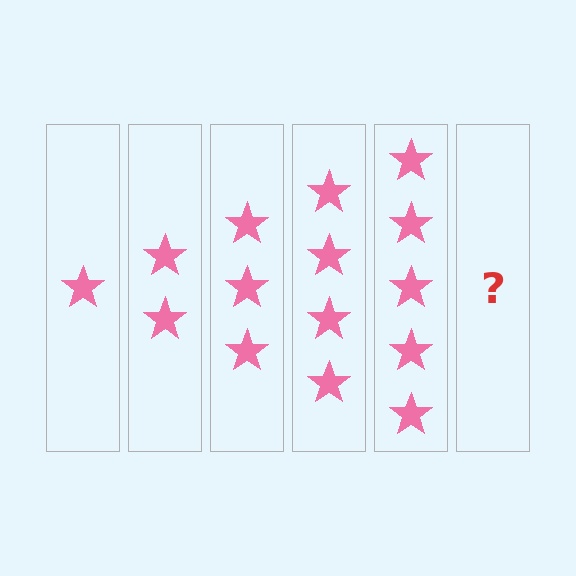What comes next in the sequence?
The next element should be 6 stars.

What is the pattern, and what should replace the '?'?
The pattern is that each step adds one more star. The '?' should be 6 stars.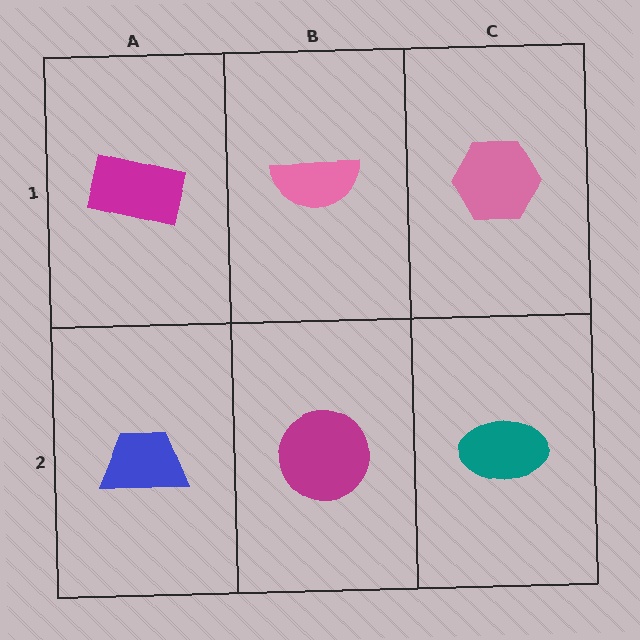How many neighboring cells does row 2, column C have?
2.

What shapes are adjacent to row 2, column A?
A magenta rectangle (row 1, column A), a magenta circle (row 2, column B).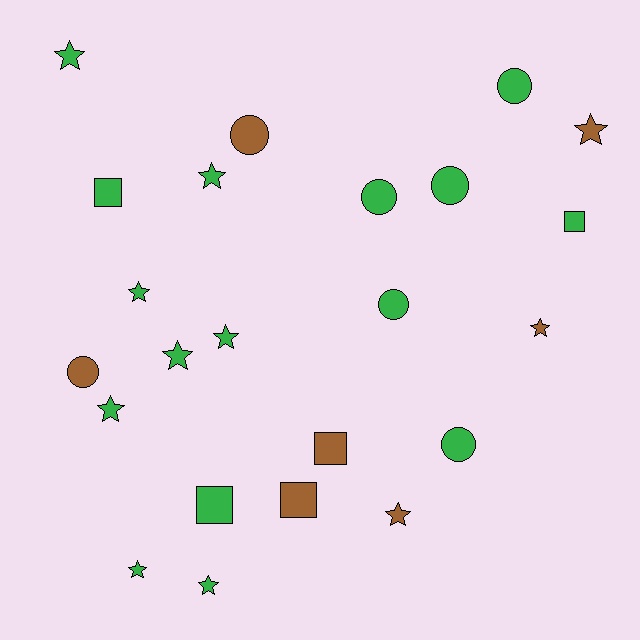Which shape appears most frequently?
Star, with 11 objects.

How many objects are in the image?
There are 23 objects.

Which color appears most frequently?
Green, with 16 objects.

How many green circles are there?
There are 5 green circles.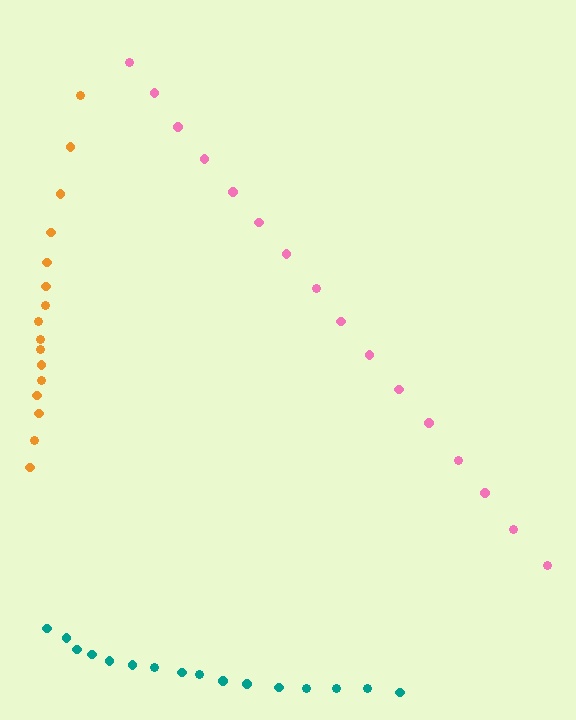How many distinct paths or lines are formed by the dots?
There are 3 distinct paths.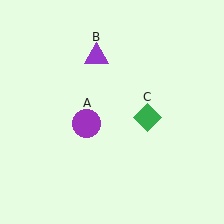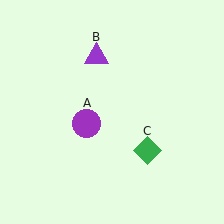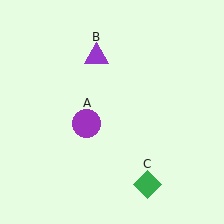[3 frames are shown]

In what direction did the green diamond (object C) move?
The green diamond (object C) moved down.